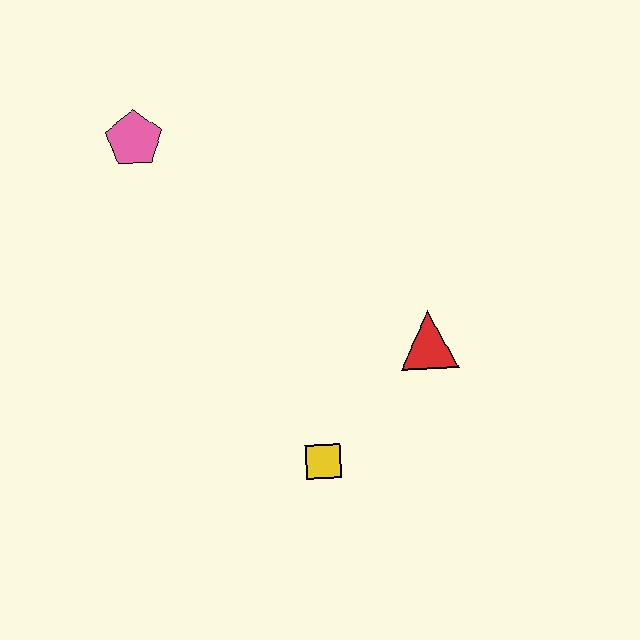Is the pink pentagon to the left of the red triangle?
Yes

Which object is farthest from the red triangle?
The pink pentagon is farthest from the red triangle.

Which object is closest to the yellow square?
The red triangle is closest to the yellow square.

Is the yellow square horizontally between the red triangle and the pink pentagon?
Yes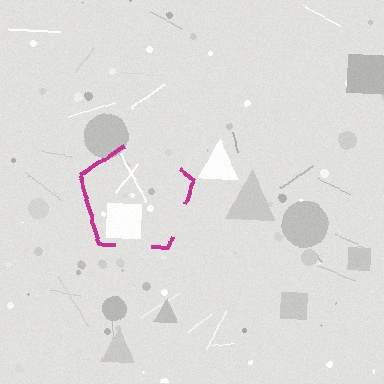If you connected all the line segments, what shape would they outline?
They would outline a pentagon.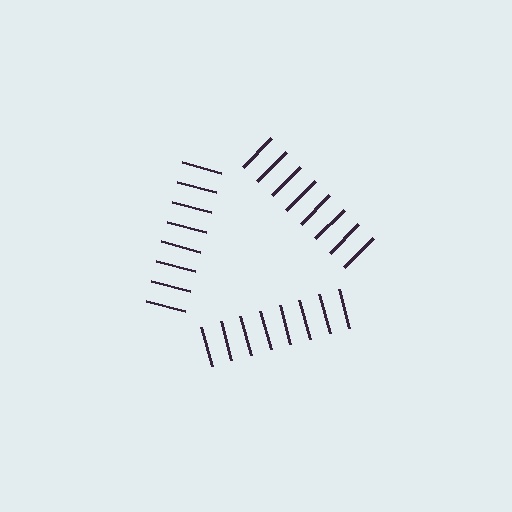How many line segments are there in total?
24 — 8 along each of the 3 edges.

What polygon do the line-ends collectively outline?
An illusory triangle — the line segments terminate on its edges but no continuous stroke is drawn.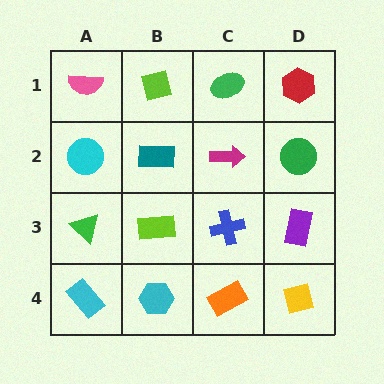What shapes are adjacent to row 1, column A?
A cyan circle (row 2, column A), a lime square (row 1, column B).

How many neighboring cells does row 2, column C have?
4.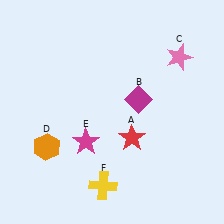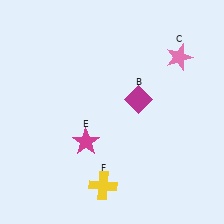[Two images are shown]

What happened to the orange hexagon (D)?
The orange hexagon (D) was removed in Image 2. It was in the bottom-left area of Image 1.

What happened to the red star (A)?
The red star (A) was removed in Image 2. It was in the bottom-right area of Image 1.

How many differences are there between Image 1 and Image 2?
There are 2 differences between the two images.